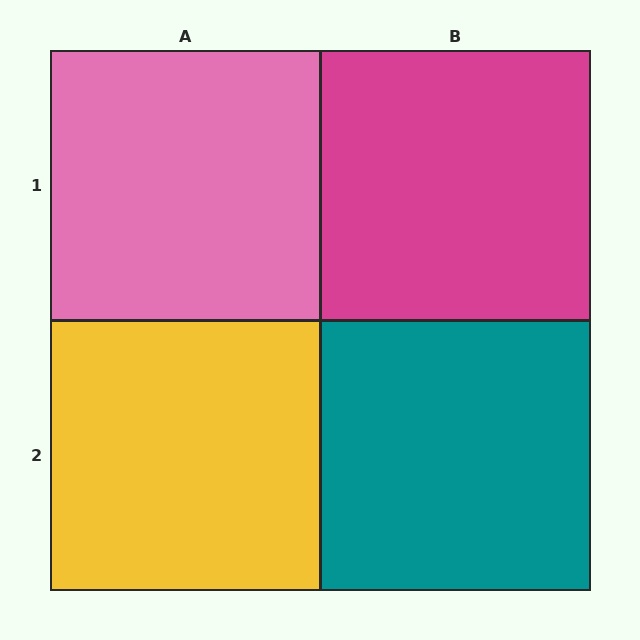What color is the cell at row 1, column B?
Magenta.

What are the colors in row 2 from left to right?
Yellow, teal.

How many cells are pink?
1 cell is pink.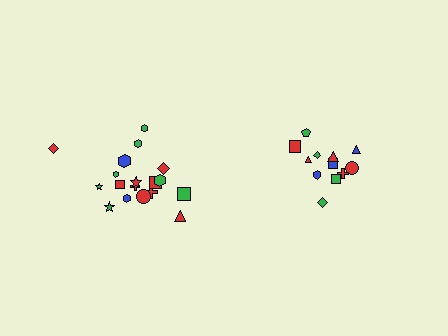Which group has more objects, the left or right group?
The left group.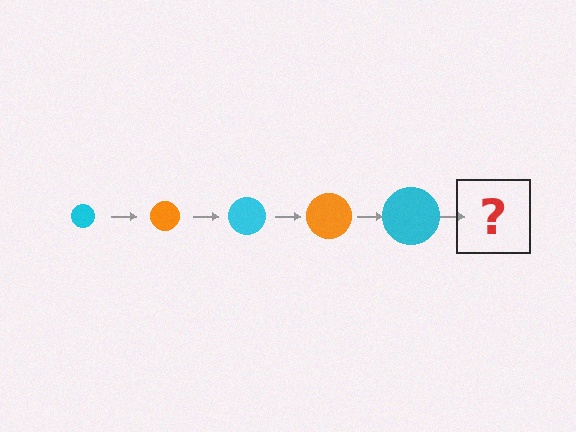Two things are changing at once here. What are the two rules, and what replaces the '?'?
The two rules are that the circle grows larger each step and the color cycles through cyan and orange. The '?' should be an orange circle, larger than the previous one.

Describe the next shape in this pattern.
It should be an orange circle, larger than the previous one.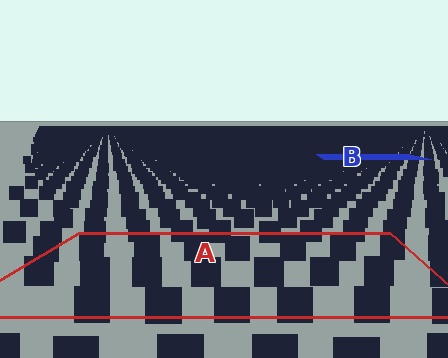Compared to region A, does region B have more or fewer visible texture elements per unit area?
Region B has more texture elements per unit area — they are packed more densely because it is farther away.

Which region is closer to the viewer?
Region A is closer. The texture elements there are larger and more spread out.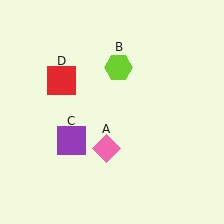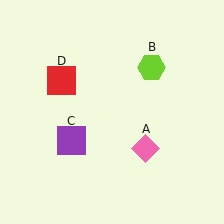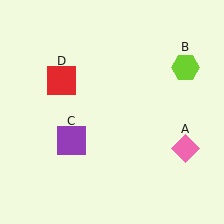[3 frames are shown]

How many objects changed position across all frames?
2 objects changed position: pink diamond (object A), lime hexagon (object B).